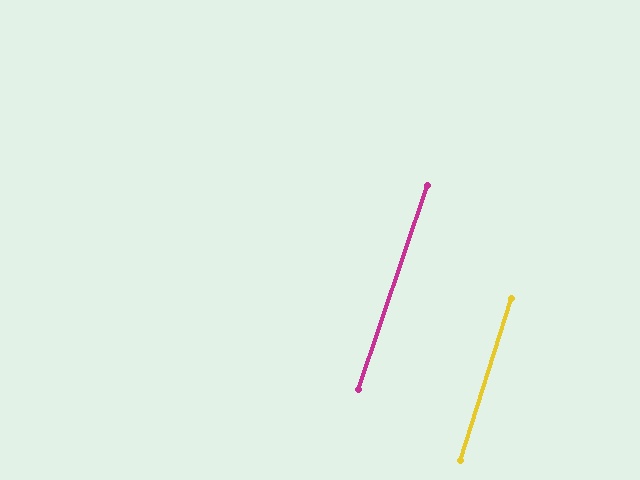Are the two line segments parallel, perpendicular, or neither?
Parallel — their directions differ by only 1.4°.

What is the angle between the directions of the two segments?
Approximately 1 degree.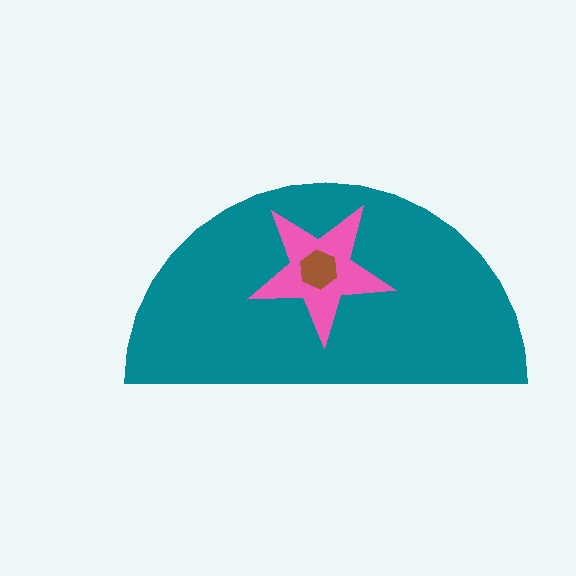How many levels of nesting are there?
3.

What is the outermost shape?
The teal semicircle.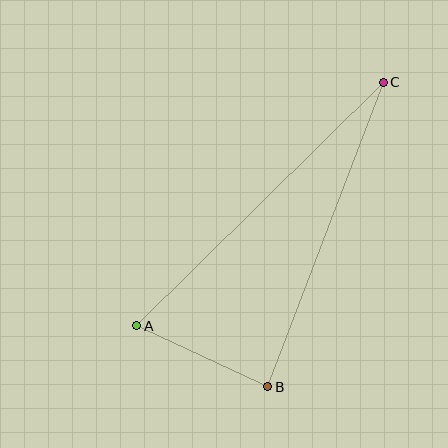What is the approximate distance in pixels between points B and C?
The distance between B and C is approximately 326 pixels.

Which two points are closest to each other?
Points A and B are closest to each other.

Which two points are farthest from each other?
Points A and C are farthest from each other.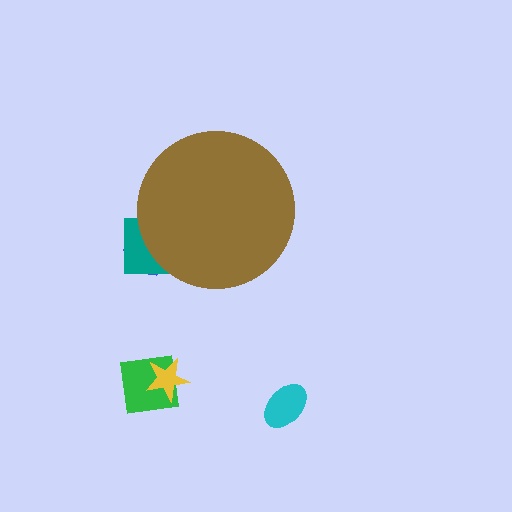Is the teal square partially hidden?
Yes, the teal square is partially hidden behind the brown circle.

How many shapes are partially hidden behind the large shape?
2 shapes are partially hidden.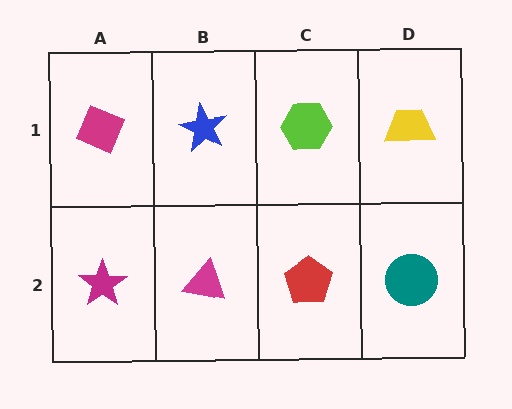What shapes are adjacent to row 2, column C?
A lime hexagon (row 1, column C), a magenta triangle (row 2, column B), a teal circle (row 2, column D).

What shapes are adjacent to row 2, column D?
A yellow trapezoid (row 1, column D), a red pentagon (row 2, column C).